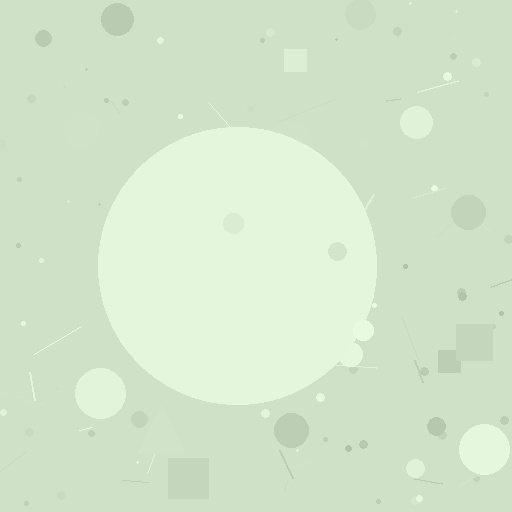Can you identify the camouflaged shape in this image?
The camouflaged shape is a circle.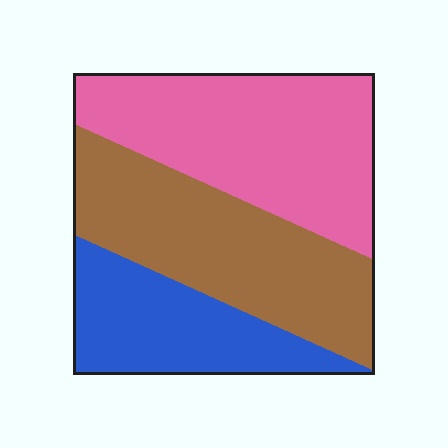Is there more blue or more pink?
Pink.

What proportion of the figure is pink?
Pink covers 39% of the figure.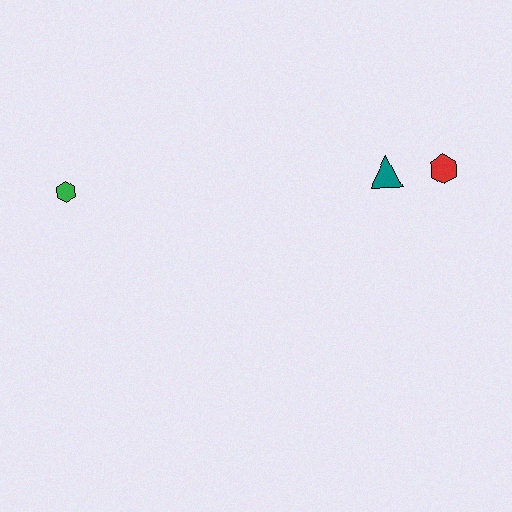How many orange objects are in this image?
There are no orange objects.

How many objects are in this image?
There are 3 objects.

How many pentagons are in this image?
There are no pentagons.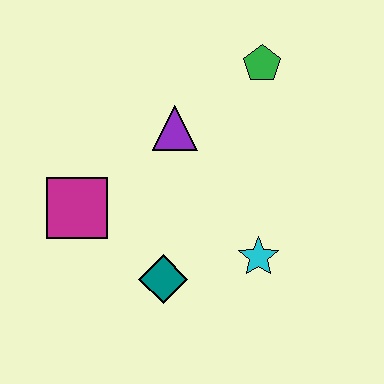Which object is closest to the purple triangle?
The green pentagon is closest to the purple triangle.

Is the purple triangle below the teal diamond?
No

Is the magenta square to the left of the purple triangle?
Yes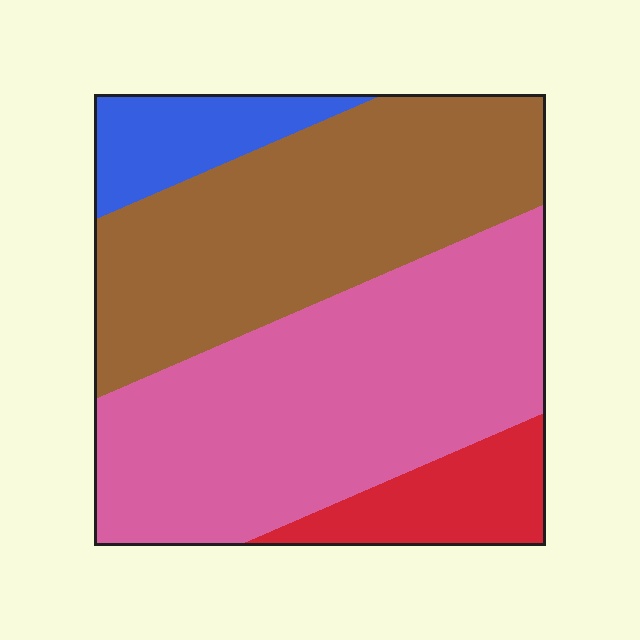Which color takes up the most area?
Pink, at roughly 45%.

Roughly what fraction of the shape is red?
Red covers 10% of the shape.